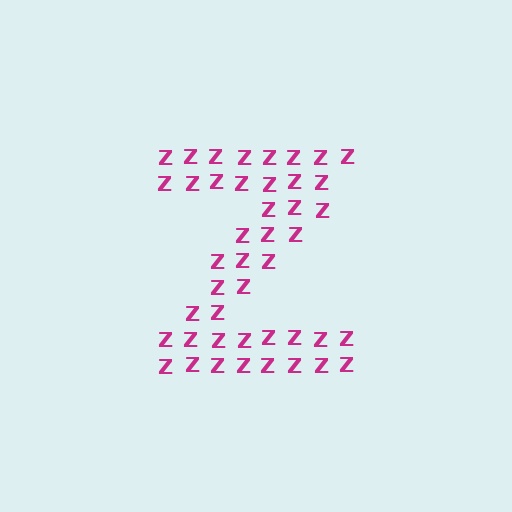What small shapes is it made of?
It is made of small letter Z's.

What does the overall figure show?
The overall figure shows the letter Z.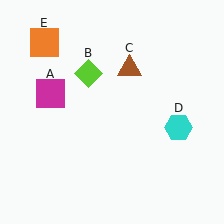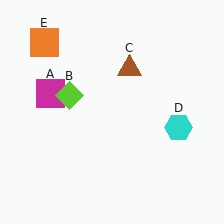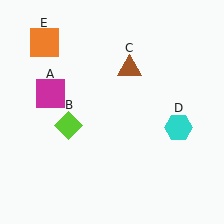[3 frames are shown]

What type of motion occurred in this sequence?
The lime diamond (object B) rotated counterclockwise around the center of the scene.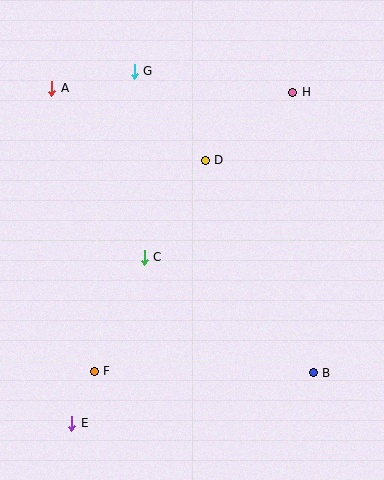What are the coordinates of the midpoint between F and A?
The midpoint between F and A is at (73, 230).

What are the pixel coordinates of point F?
Point F is at (94, 371).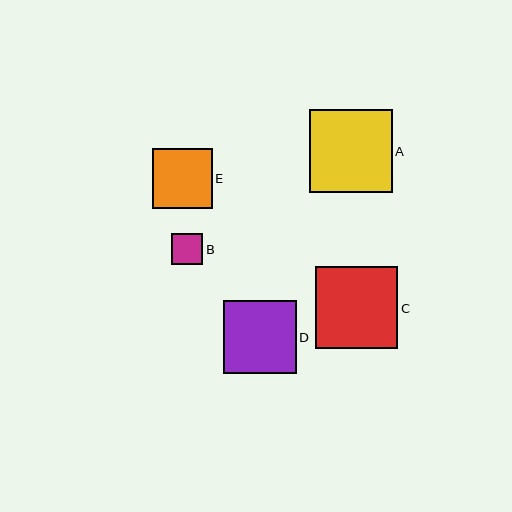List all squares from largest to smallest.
From largest to smallest: C, A, D, E, B.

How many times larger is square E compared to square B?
Square E is approximately 1.9 times the size of square B.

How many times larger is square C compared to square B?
Square C is approximately 2.7 times the size of square B.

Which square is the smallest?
Square B is the smallest with a size of approximately 31 pixels.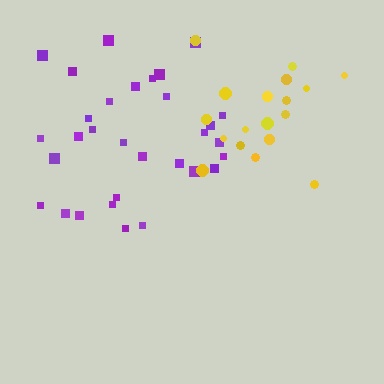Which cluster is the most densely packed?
Purple.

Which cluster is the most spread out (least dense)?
Yellow.